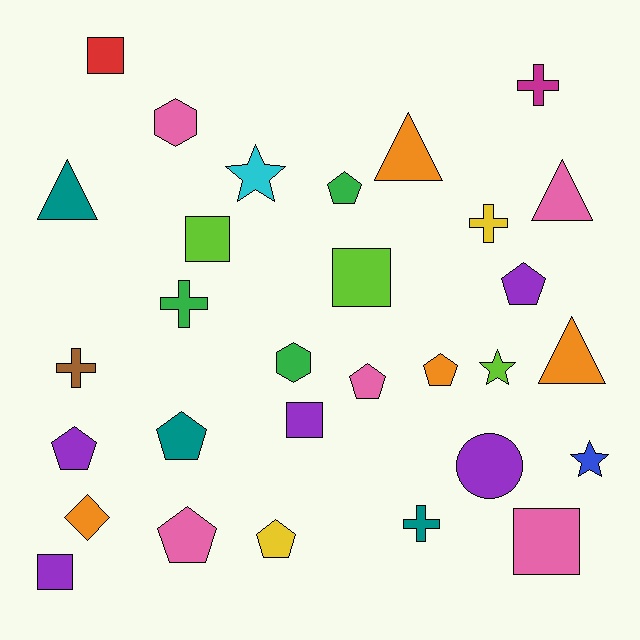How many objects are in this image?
There are 30 objects.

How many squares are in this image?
There are 6 squares.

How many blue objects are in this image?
There is 1 blue object.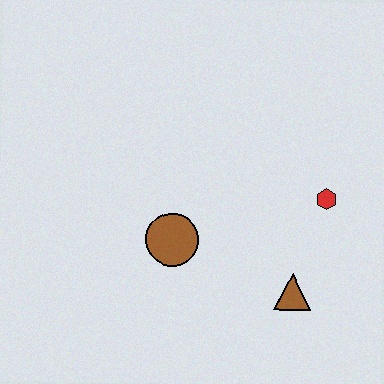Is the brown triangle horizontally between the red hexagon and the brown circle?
Yes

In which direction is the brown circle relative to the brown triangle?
The brown circle is to the left of the brown triangle.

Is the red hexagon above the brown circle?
Yes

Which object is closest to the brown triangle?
The red hexagon is closest to the brown triangle.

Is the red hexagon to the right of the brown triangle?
Yes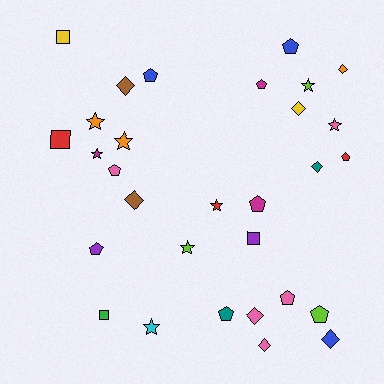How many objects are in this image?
There are 30 objects.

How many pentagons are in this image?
There are 10 pentagons.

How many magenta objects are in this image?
There are 3 magenta objects.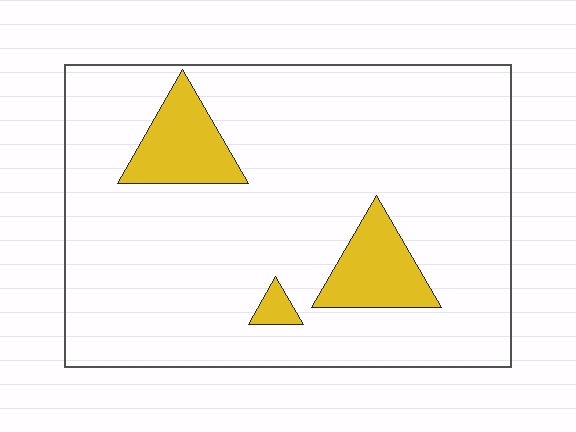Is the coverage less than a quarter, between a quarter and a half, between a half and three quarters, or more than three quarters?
Less than a quarter.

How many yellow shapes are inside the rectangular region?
3.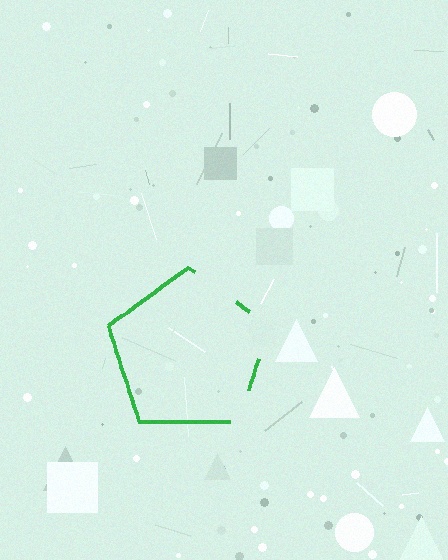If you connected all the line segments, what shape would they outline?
They would outline a pentagon.